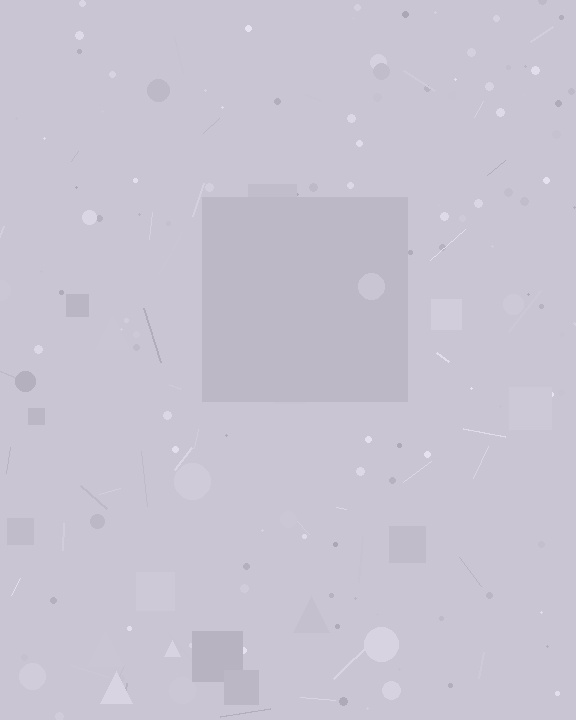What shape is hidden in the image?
A square is hidden in the image.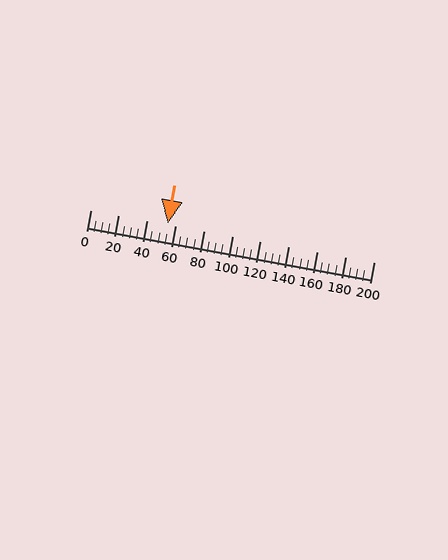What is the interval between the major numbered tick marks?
The major tick marks are spaced 20 units apart.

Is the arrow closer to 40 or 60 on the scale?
The arrow is closer to 60.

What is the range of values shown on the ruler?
The ruler shows values from 0 to 200.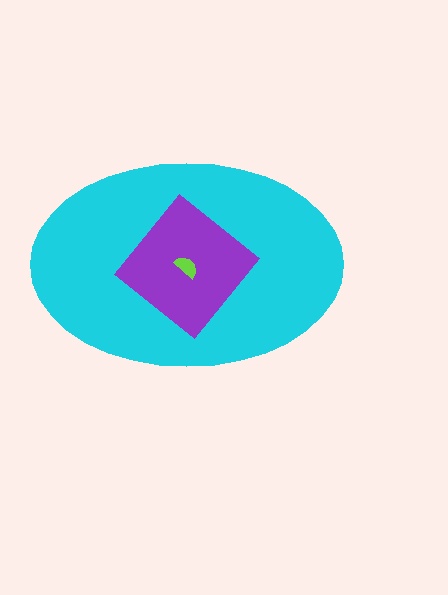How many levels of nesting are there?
3.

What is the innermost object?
The lime semicircle.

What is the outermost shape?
The cyan ellipse.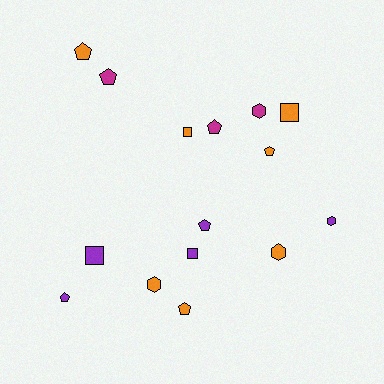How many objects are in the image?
There are 15 objects.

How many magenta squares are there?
There are no magenta squares.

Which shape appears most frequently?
Pentagon, with 7 objects.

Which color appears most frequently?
Orange, with 7 objects.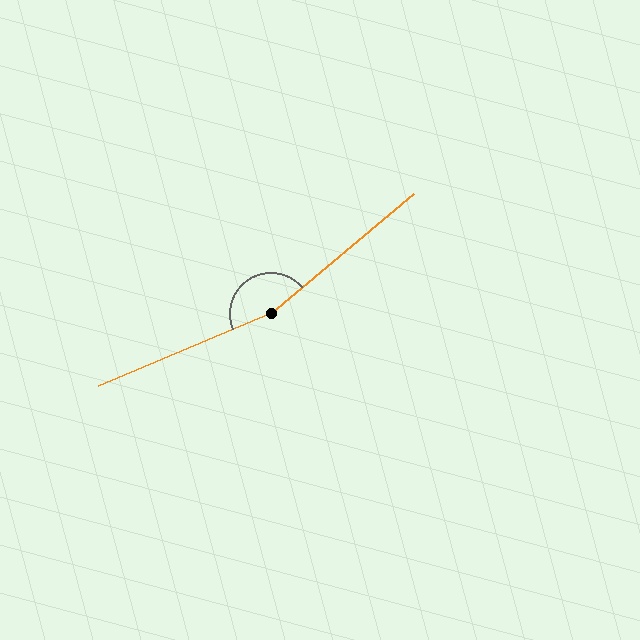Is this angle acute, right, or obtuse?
It is obtuse.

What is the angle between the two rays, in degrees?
Approximately 163 degrees.